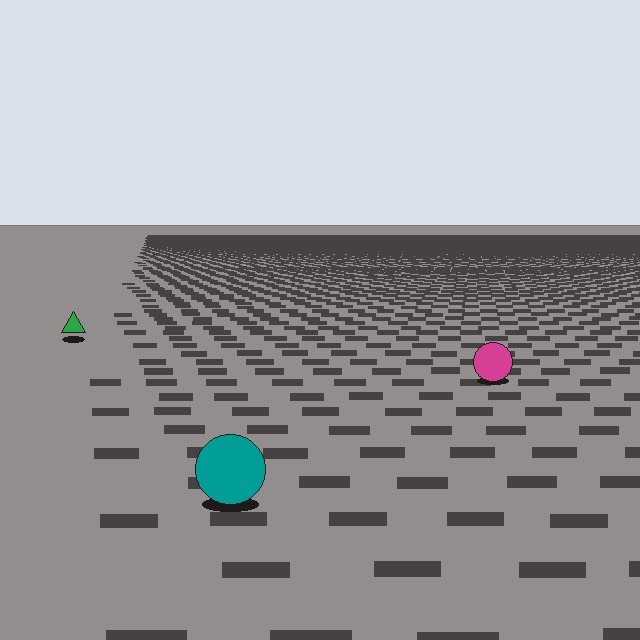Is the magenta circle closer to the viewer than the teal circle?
No. The teal circle is closer — you can tell from the texture gradient: the ground texture is coarser near it.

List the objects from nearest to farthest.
From nearest to farthest: the teal circle, the magenta circle, the green triangle.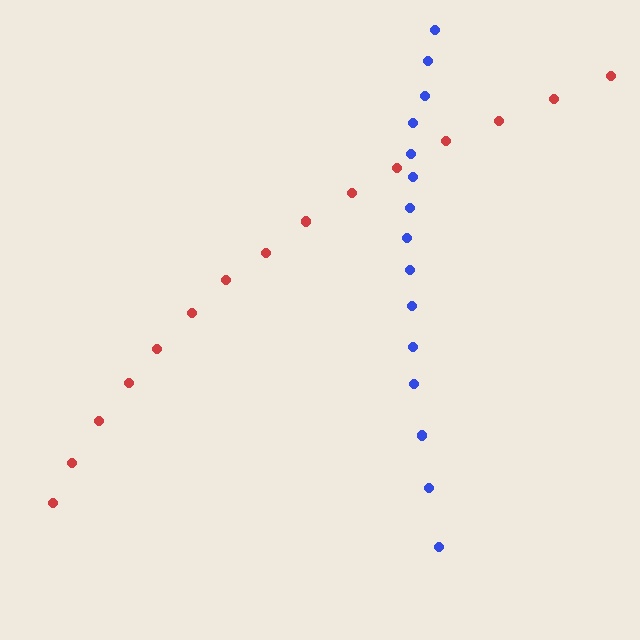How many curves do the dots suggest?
There are 2 distinct paths.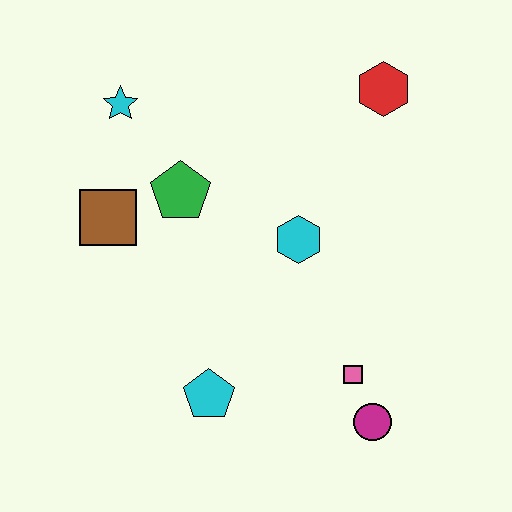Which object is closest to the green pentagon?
The brown square is closest to the green pentagon.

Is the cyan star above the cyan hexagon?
Yes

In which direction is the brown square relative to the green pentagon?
The brown square is to the left of the green pentagon.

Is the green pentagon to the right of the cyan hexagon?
No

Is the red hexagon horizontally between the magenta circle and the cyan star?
No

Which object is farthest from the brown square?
The magenta circle is farthest from the brown square.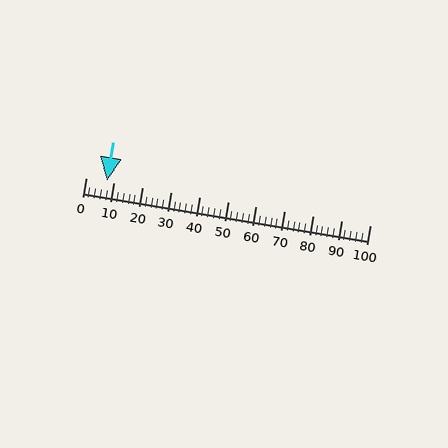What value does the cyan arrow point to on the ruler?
The cyan arrow points to approximately 8.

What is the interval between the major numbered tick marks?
The major tick marks are spaced 10 units apart.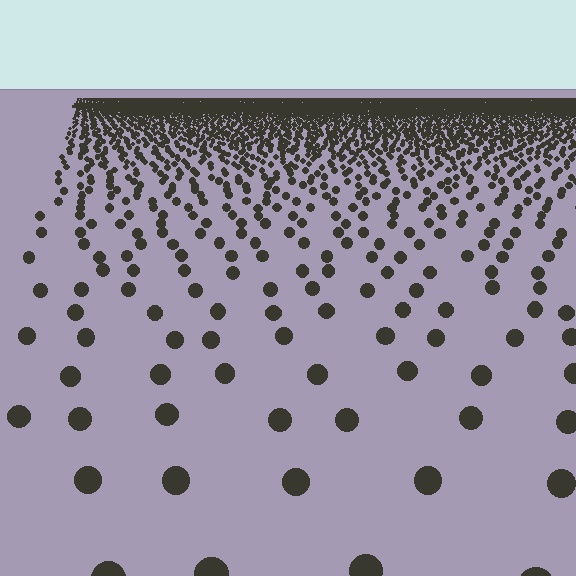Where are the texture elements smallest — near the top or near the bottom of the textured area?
Near the top.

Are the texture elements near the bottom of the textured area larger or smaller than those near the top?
Larger. Near the bottom, elements are closer to the viewer and appear at a bigger on-screen size.